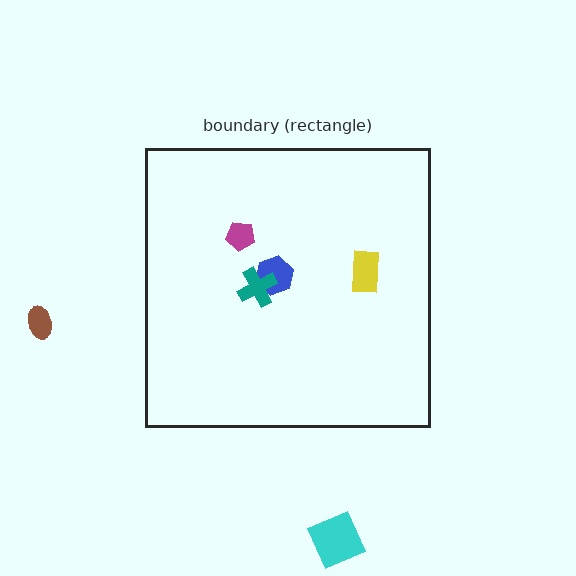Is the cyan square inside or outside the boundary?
Outside.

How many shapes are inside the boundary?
4 inside, 2 outside.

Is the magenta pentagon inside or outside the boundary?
Inside.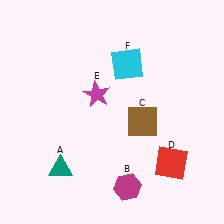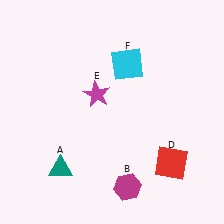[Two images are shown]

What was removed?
The brown square (C) was removed in Image 2.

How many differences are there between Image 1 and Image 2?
There is 1 difference between the two images.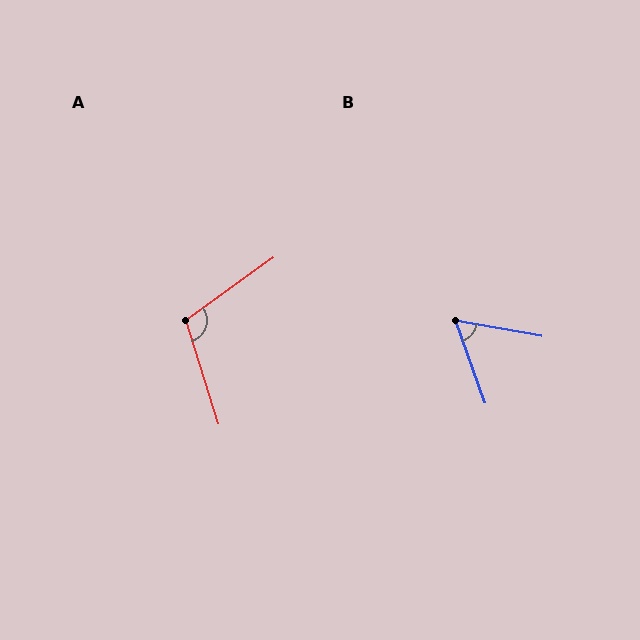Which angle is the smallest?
B, at approximately 61 degrees.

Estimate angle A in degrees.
Approximately 108 degrees.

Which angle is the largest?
A, at approximately 108 degrees.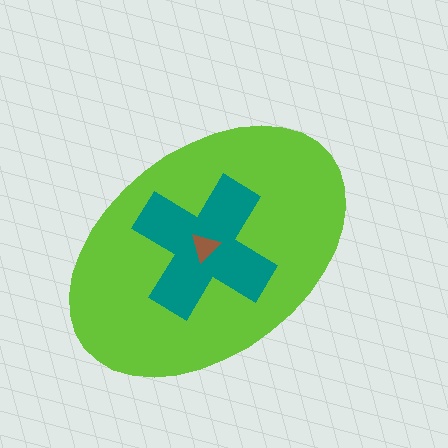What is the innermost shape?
The brown triangle.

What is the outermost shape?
The lime ellipse.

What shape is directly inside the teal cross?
The brown triangle.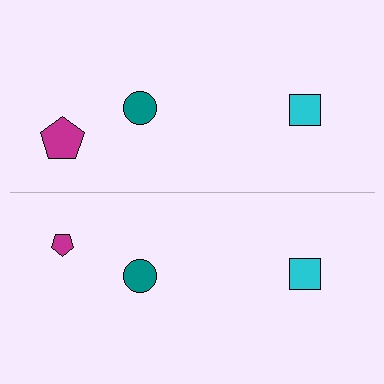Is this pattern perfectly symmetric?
No, the pattern is not perfectly symmetric. The magenta pentagon on the bottom side has a different size than its mirror counterpart.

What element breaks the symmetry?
The magenta pentagon on the bottom side has a different size than its mirror counterpart.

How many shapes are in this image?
There are 6 shapes in this image.